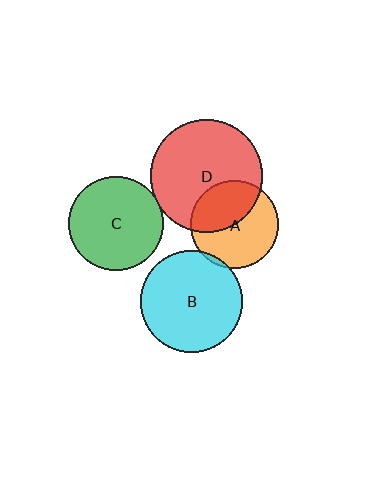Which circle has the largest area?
Circle D (red).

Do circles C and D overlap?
Yes.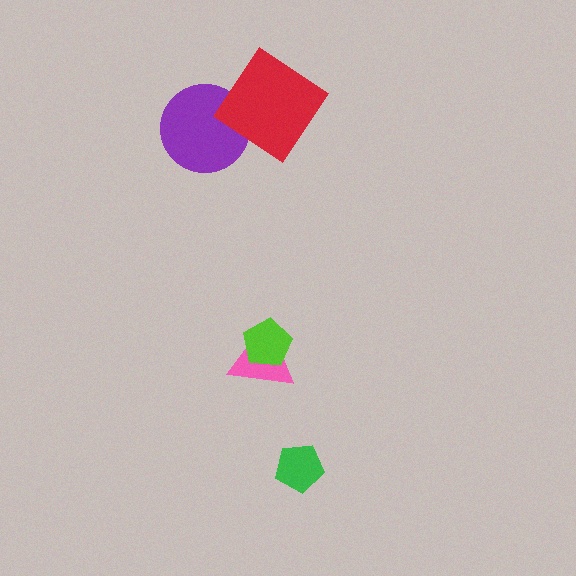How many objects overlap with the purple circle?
1 object overlaps with the purple circle.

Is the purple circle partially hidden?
Yes, it is partially covered by another shape.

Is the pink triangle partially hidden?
Yes, it is partially covered by another shape.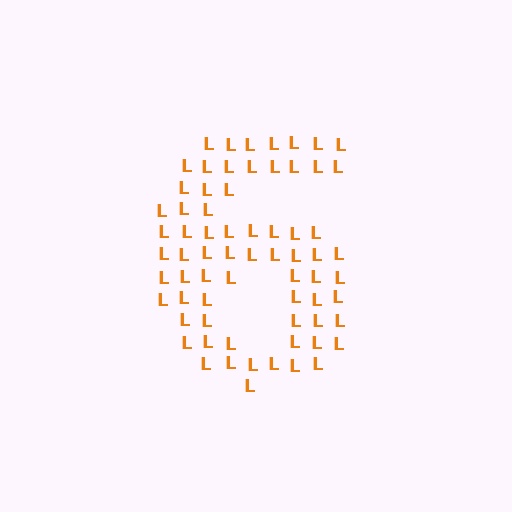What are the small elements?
The small elements are letter L's.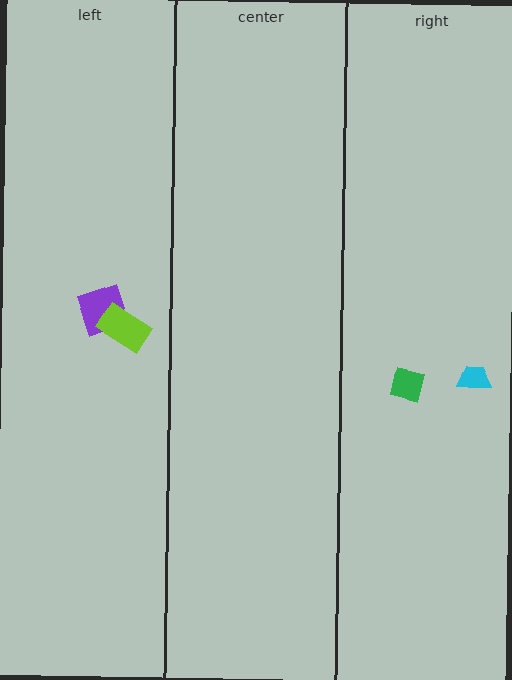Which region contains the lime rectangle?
The left region.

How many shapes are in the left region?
2.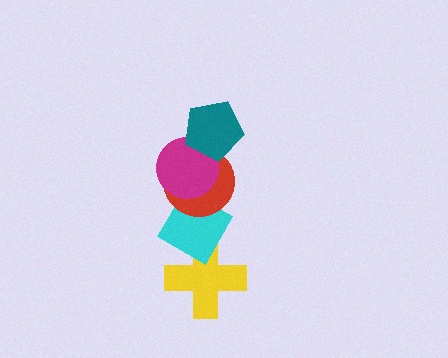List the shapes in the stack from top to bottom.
From top to bottom: the teal pentagon, the magenta circle, the red circle, the cyan diamond, the yellow cross.